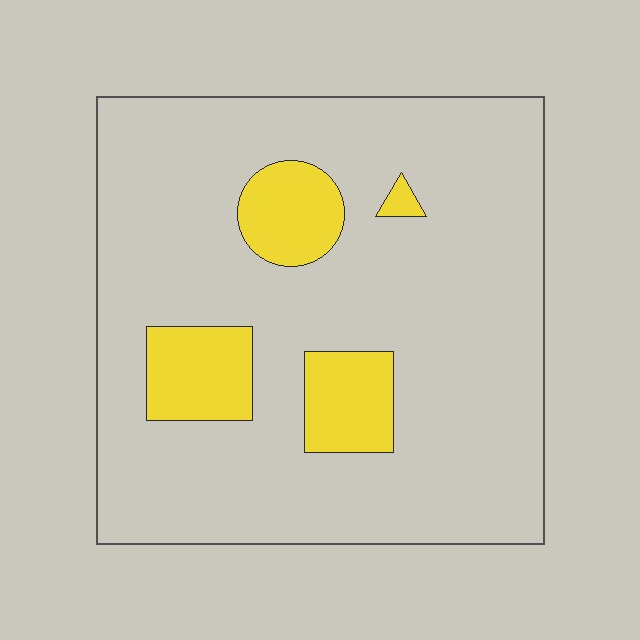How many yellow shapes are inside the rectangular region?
4.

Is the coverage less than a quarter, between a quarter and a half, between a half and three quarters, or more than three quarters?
Less than a quarter.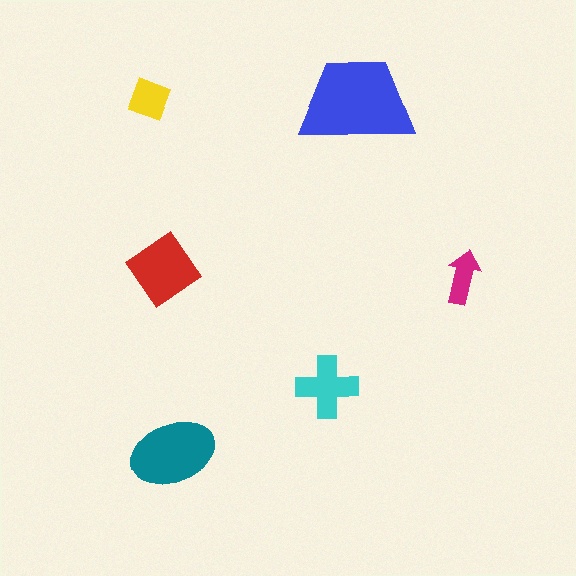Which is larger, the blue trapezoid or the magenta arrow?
The blue trapezoid.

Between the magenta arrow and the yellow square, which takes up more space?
The yellow square.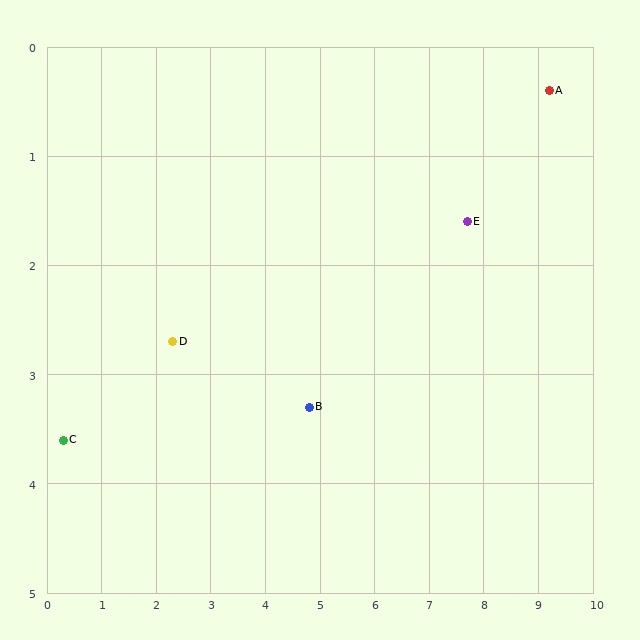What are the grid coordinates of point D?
Point D is at approximately (2.3, 2.7).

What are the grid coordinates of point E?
Point E is at approximately (7.7, 1.6).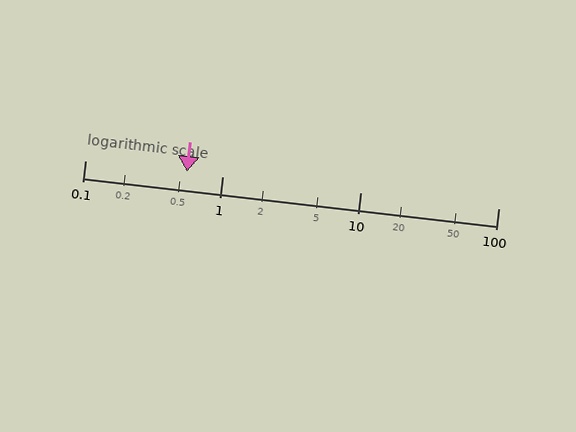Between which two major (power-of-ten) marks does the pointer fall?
The pointer is between 0.1 and 1.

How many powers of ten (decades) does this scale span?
The scale spans 3 decades, from 0.1 to 100.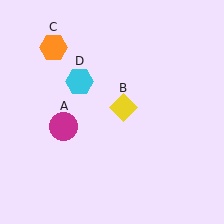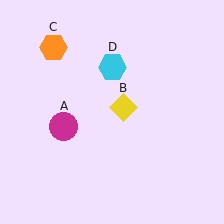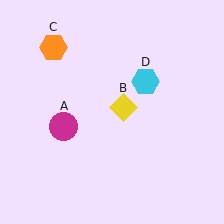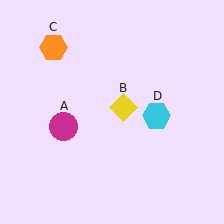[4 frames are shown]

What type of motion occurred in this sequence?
The cyan hexagon (object D) rotated clockwise around the center of the scene.